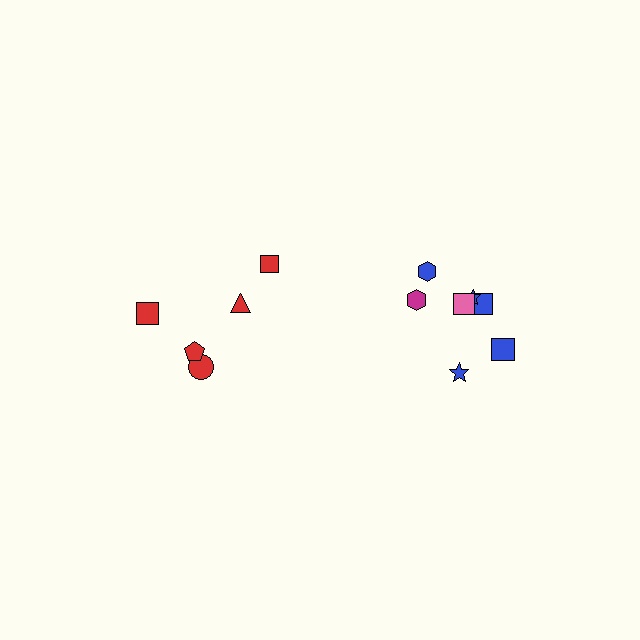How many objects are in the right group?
There are 7 objects.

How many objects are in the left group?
There are 5 objects.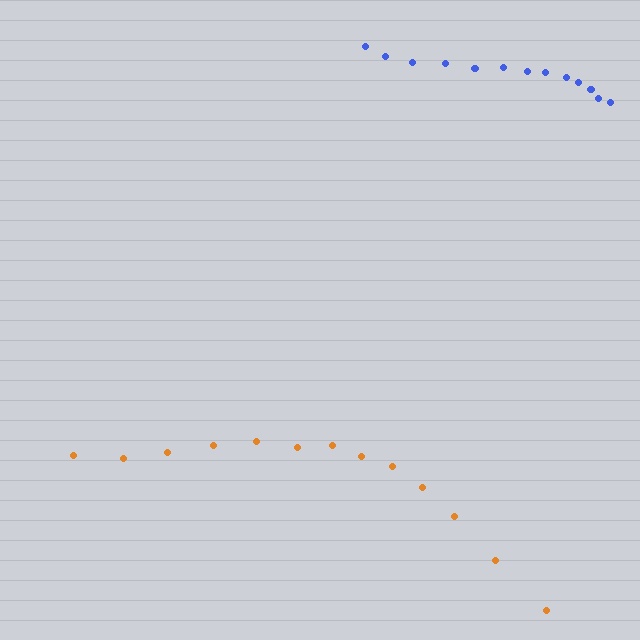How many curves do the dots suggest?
There are 2 distinct paths.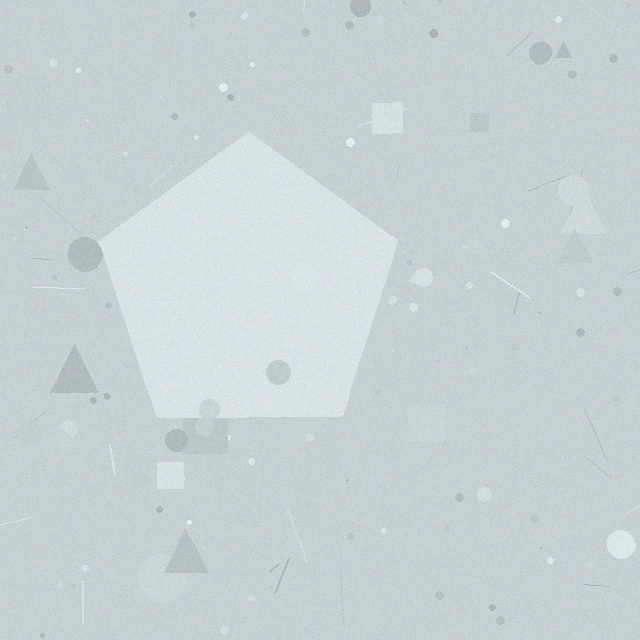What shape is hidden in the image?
A pentagon is hidden in the image.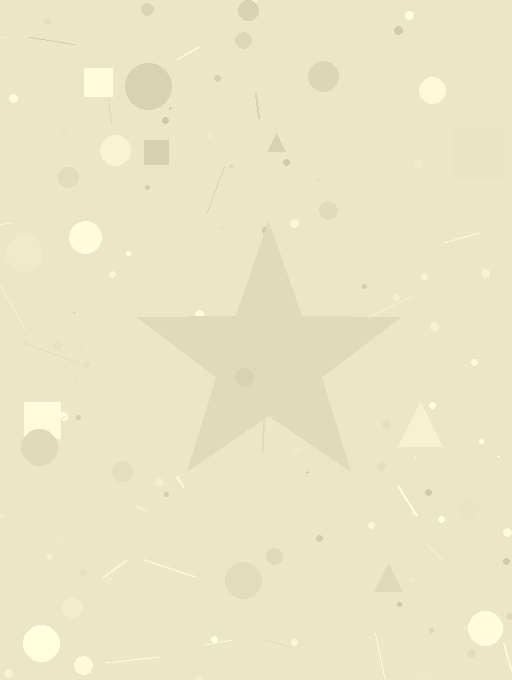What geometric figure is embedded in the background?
A star is embedded in the background.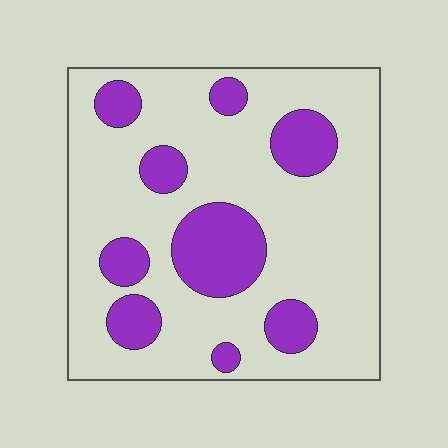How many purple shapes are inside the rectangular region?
9.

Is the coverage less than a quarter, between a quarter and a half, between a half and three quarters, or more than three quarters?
Less than a quarter.